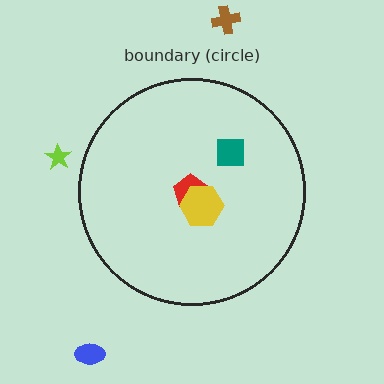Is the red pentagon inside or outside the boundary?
Inside.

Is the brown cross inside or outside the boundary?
Outside.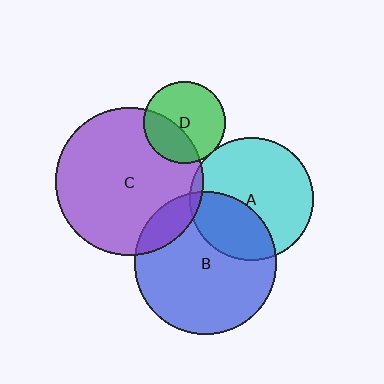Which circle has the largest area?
Circle C (purple).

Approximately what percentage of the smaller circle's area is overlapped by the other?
Approximately 5%.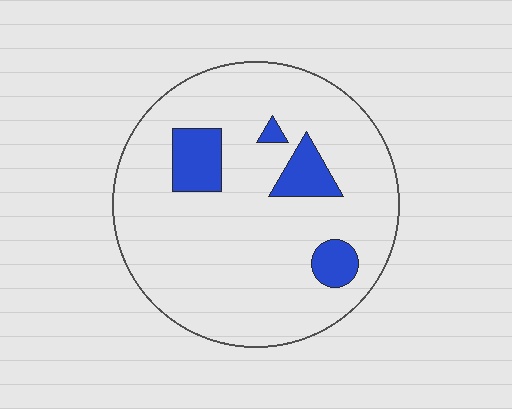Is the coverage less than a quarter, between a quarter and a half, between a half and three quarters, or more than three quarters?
Less than a quarter.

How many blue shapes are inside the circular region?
4.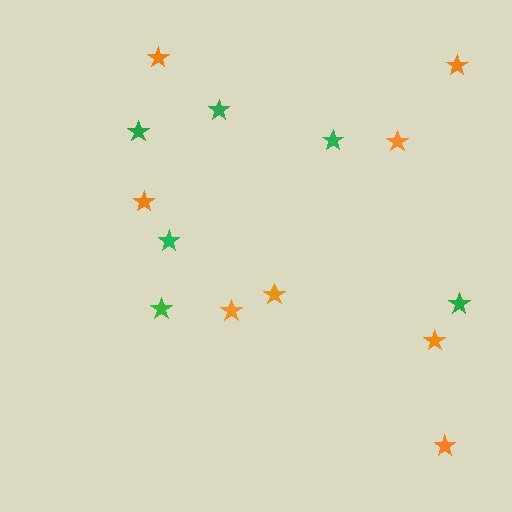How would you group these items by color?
There are 2 groups: one group of green stars (6) and one group of orange stars (8).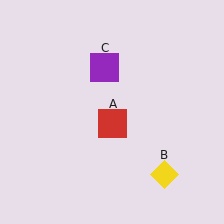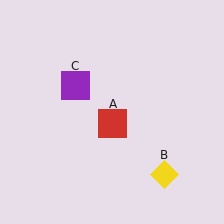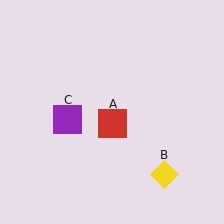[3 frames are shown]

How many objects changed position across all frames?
1 object changed position: purple square (object C).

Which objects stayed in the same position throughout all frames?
Red square (object A) and yellow diamond (object B) remained stationary.